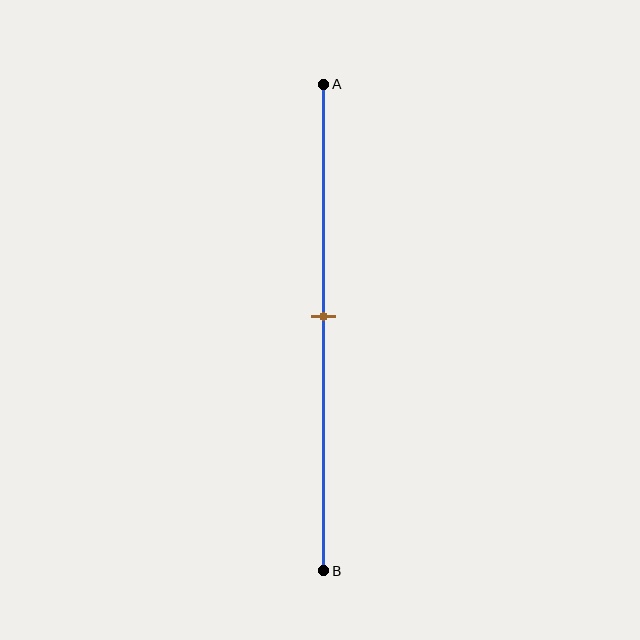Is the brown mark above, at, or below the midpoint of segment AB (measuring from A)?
The brown mark is approximately at the midpoint of segment AB.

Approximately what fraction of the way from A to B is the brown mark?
The brown mark is approximately 50% of the way from A to B.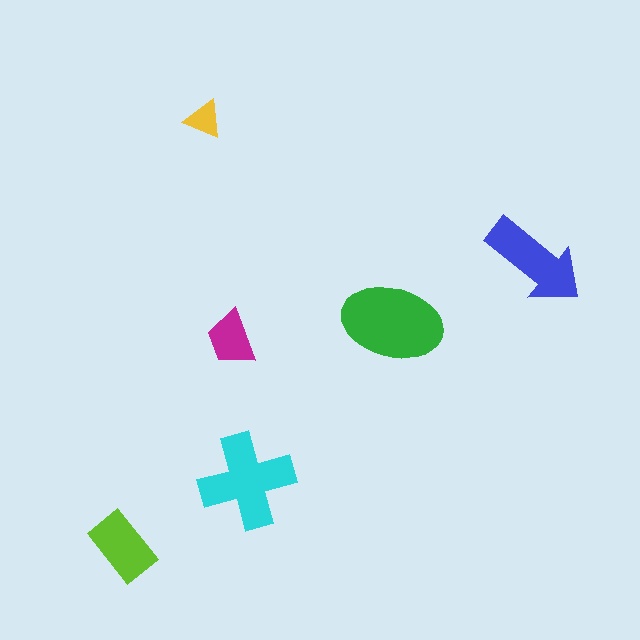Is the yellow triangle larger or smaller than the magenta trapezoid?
Smaller.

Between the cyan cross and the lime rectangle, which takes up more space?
The cyan cross.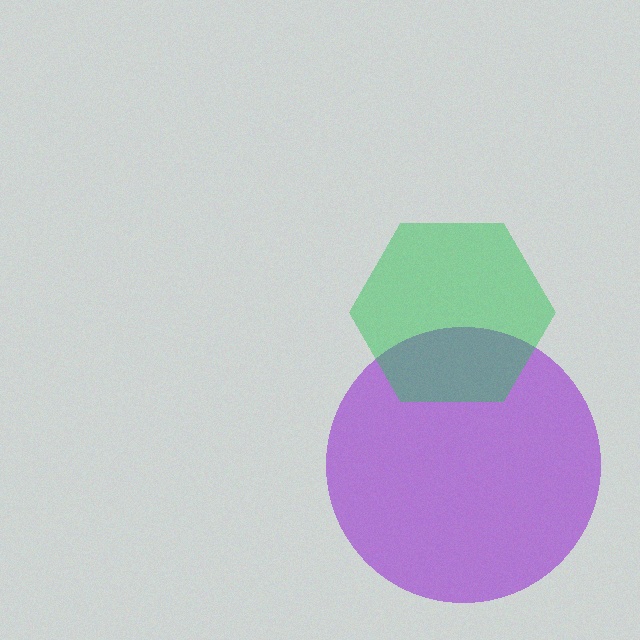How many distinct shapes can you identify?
There are 2 distinct shapes: a purple circle, a green hexagon.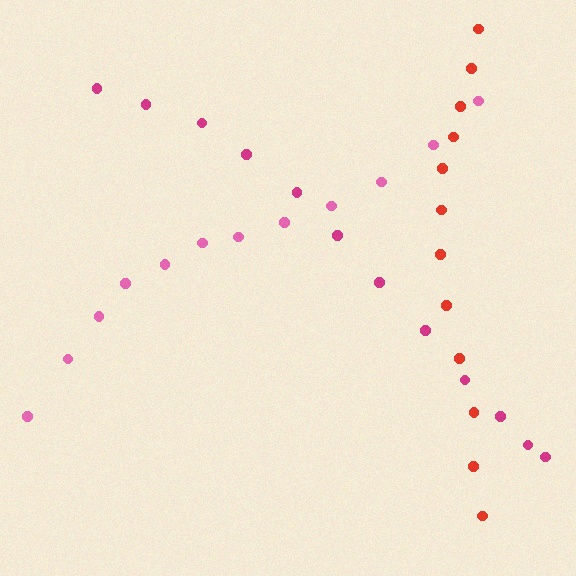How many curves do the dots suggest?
There are 3 distinct paths.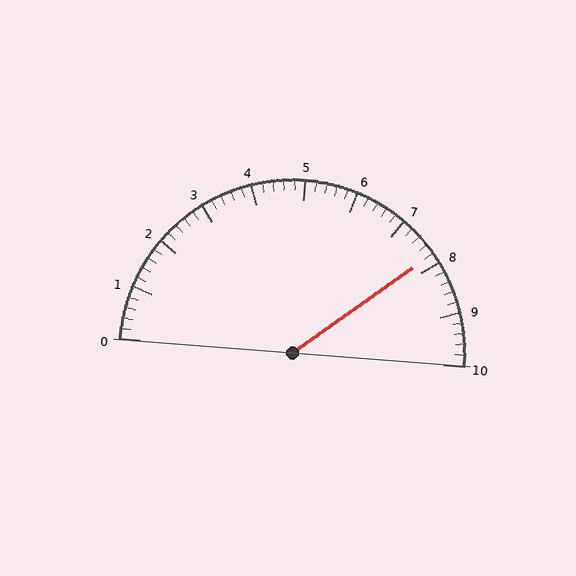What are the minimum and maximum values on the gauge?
The gauge ranges from 0 to 10.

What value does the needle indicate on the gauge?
The needle indicates approximately 7.8.